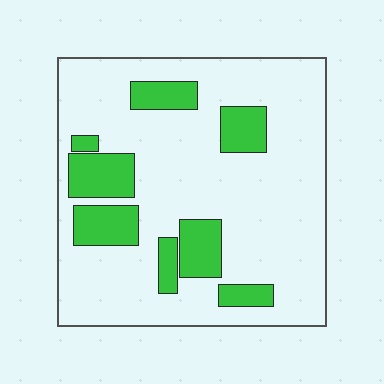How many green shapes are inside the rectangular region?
8.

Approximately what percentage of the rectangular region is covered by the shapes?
Approximately 20%.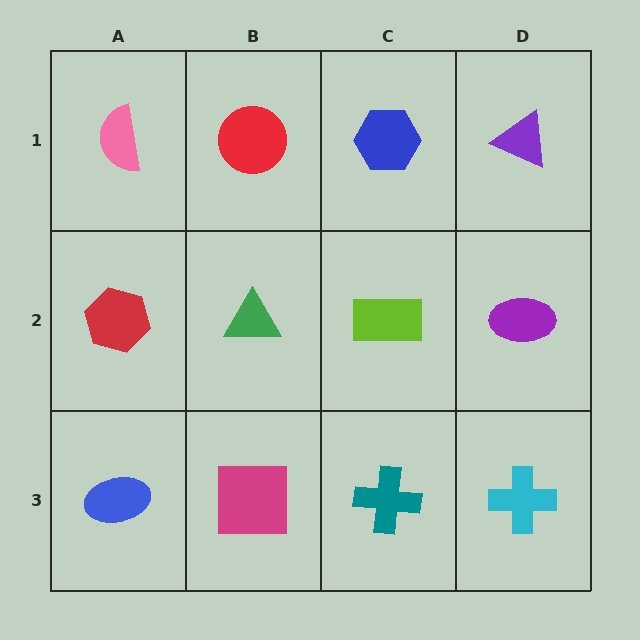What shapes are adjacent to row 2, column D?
A purple triangle (row 1, column D), a cyan cross (row 3, column D), a lime rectangle (row 2, column C).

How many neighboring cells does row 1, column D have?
2.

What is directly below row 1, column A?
A red hexagon.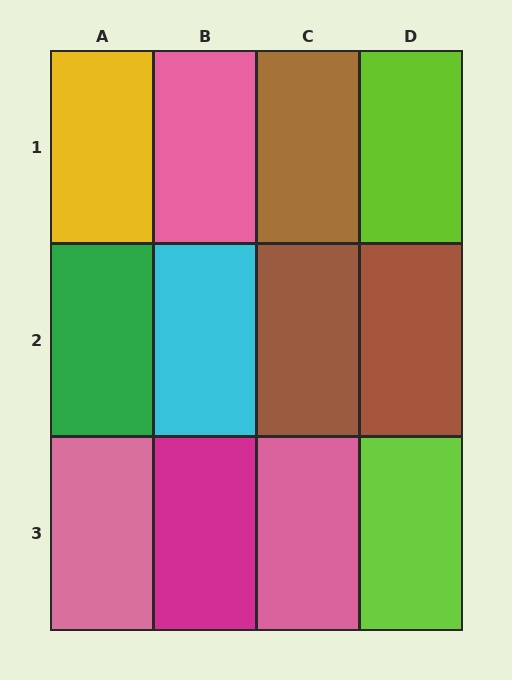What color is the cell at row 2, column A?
Green.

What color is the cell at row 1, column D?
Lime.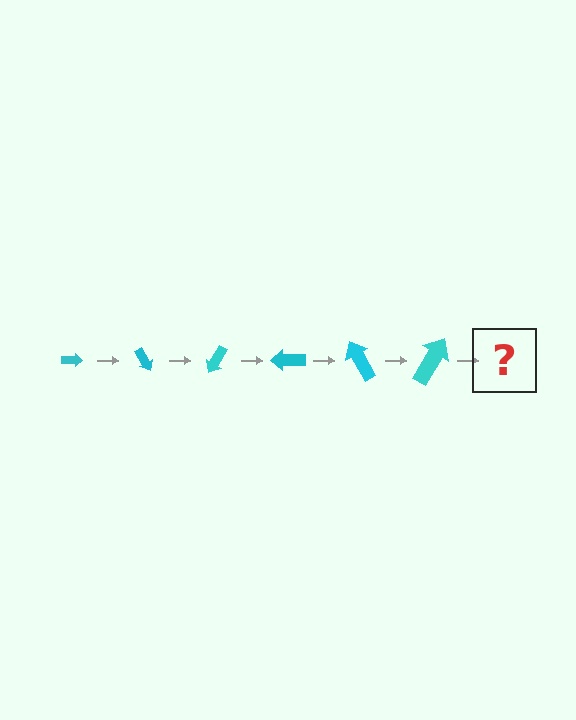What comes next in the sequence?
The next element should be an arrow, larger than the previous one and rotated 360 degrees from the start.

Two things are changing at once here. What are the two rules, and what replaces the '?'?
The two rules are that the arrow grows larger each step and it rotates 60 degrees each step. The '?' should be an arrow, larger than the previous one and rotated 360 degrees from the start.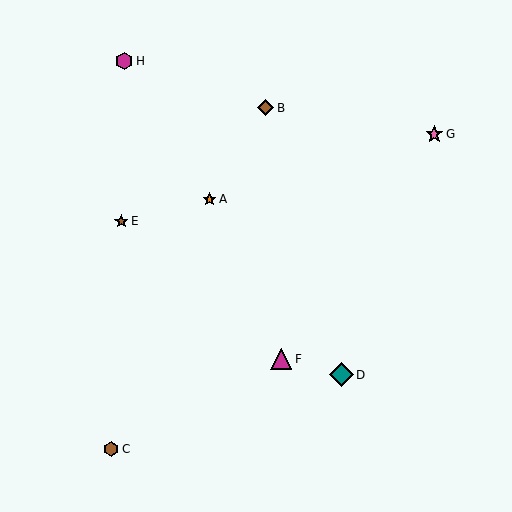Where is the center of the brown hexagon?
The center of the brown hexagon is at (111, 449).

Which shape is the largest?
The teal diamond (labeled D) is the largest.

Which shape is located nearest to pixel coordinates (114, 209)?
The brown star (labeled E) at (121, 221) is nearest to that location.